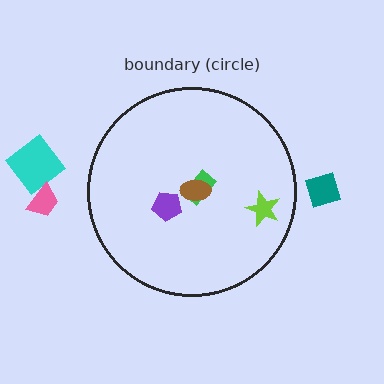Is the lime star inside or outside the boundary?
Inside.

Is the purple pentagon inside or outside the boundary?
Inside.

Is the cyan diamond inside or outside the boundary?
Outside.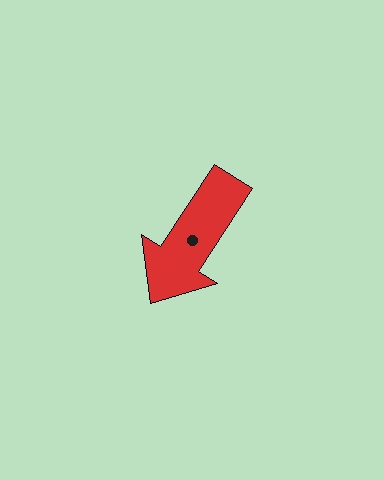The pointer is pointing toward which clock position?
Roughly 7 o'clock.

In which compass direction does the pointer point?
Southwest.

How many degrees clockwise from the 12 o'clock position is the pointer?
Approximately 213 degrees.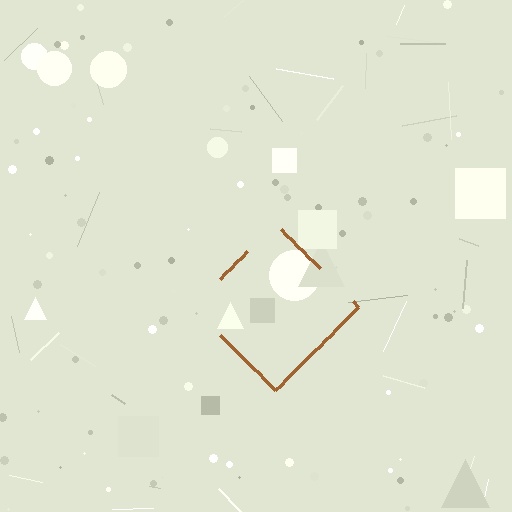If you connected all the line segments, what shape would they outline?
They would outline a diamond.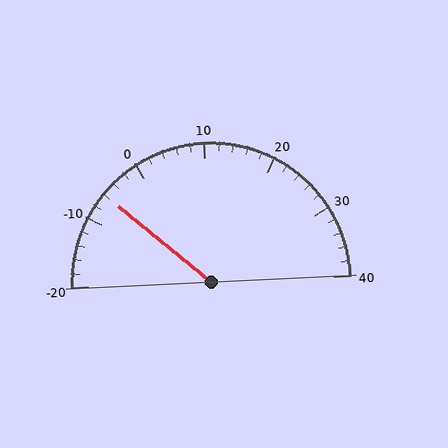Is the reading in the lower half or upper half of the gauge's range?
The reading is in the lower half of the range (-20 to 40).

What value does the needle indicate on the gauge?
The needle indicates approximately -6.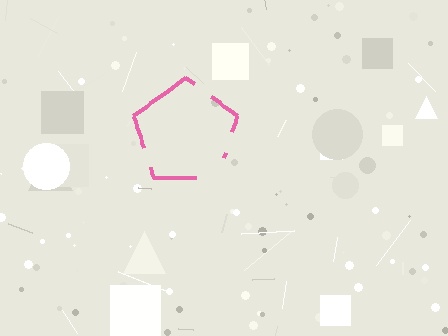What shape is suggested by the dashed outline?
The dashed outline suggests a pentagon.